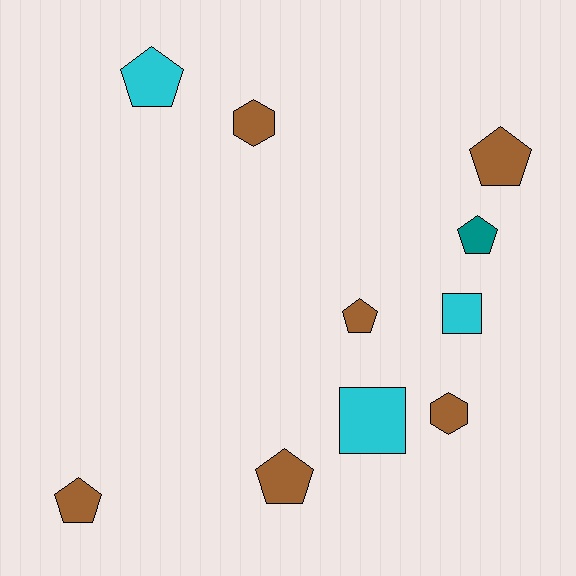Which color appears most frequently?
Brown, with 6 objects.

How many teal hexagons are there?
There are no teal hexagons.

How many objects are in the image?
There are 10 objects.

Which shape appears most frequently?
Pentagon, with 6 objects.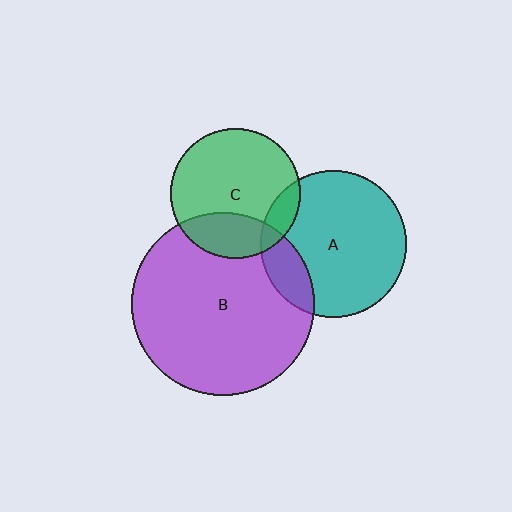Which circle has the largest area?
Circle B (purple).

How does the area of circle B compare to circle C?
Approximately 2.0 times.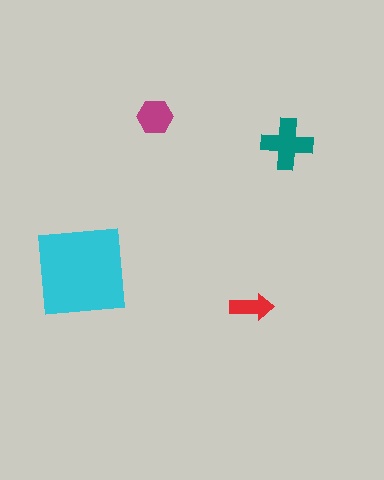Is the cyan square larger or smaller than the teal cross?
Larger.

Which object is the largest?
The cyan square.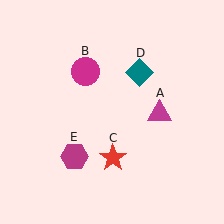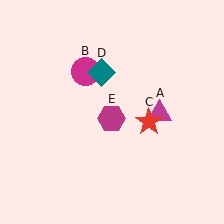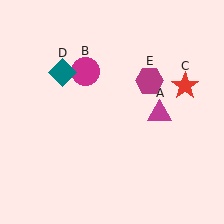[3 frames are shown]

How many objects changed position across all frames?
3 objects changed position: red star (object C), teal diamond (object D), magenta hexagon (object E).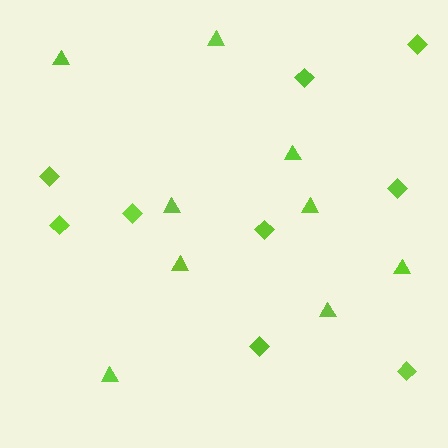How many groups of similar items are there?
There are 2 groups: one group of diamonds (9) and one group of triangles (9).